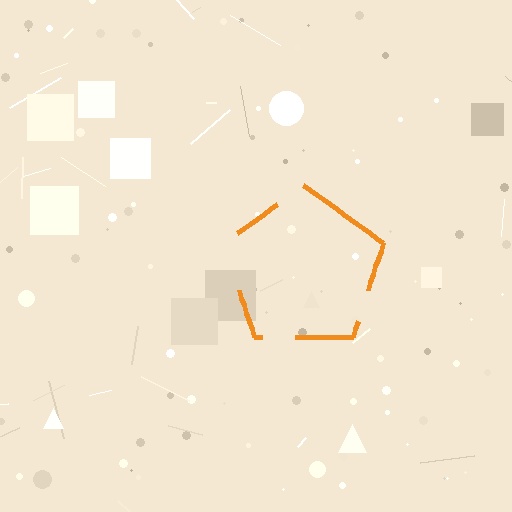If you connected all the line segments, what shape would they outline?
They would outline a pentagon.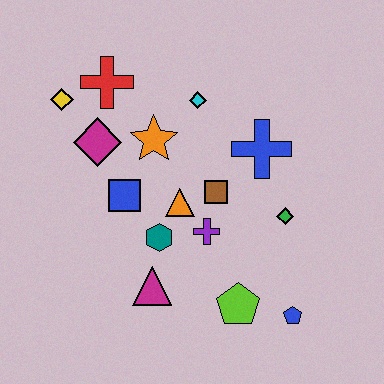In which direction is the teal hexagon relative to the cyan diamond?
The teal hexagon is below the cyan diamond.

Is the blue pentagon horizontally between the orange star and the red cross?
No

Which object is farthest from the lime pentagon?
The yellow diamond is farthest from the lime pentagon.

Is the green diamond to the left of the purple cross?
No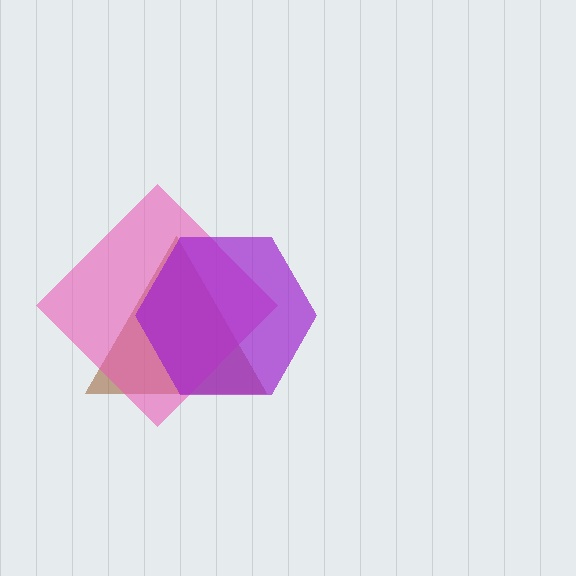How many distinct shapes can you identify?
There are 3 distinct shapes: a brown triangle, a pink diamond, a purple hexagon.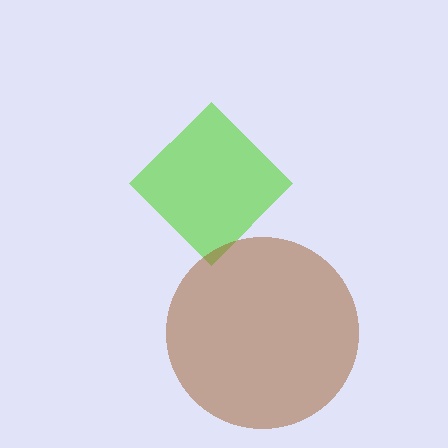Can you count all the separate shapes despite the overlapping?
Yes, there are 2 separate shapes.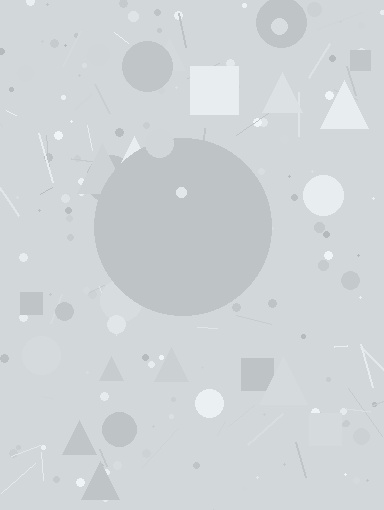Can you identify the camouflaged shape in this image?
The camouflaged shape is a circle.